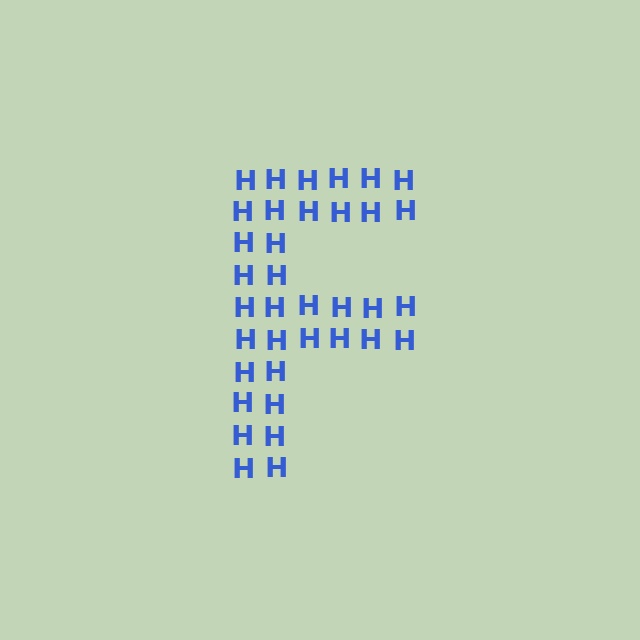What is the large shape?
The large shape is the letter F.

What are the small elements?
The small elements are letter H's.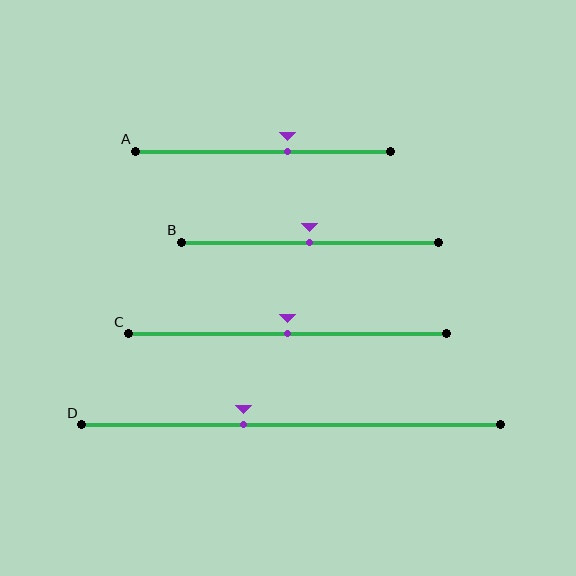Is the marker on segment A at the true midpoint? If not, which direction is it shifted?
No, the marker on segment A is shifted to the right by about 9% of the segment length.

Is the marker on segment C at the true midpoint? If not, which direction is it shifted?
Yes, the marker on segment C is at the true midpoint.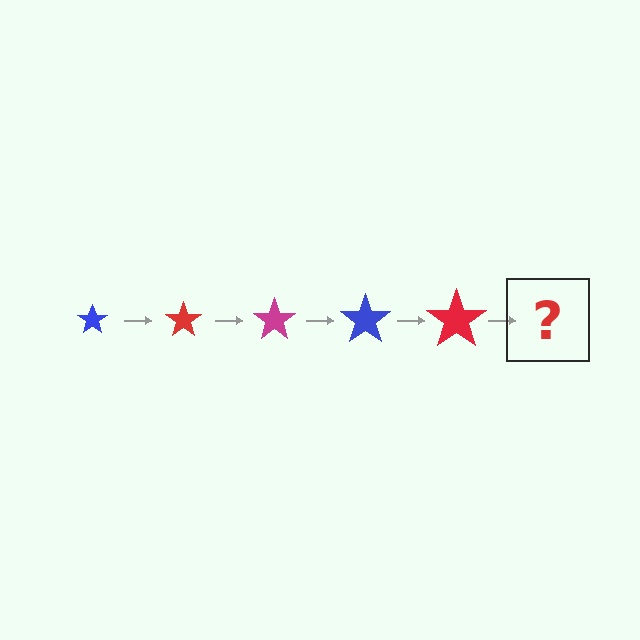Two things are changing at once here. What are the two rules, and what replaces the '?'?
The two rules are that the star grows larger each step and the color cycles through blue, red, and magenta. The '?' should be a magenta star, larger than the previous one.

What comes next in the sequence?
The next element should be a magenta star, larger than the previous one.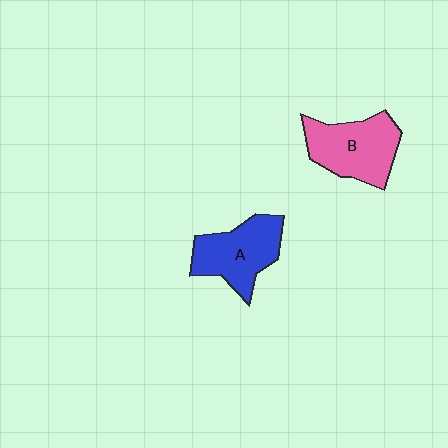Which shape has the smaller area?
Shape A (blue).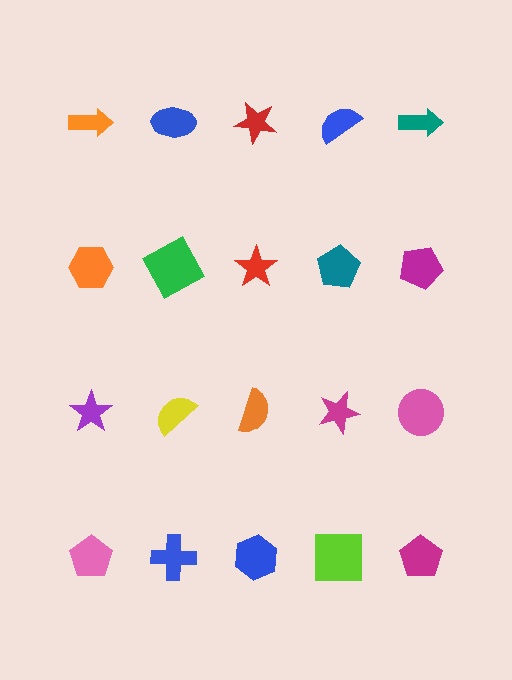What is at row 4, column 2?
A blue cross.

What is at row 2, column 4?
A teal pentagon.